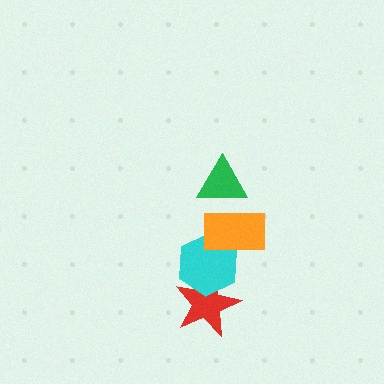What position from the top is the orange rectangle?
The orange rectangle is 2nd from the top.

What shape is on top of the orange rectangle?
The green triangle is on top of the orange rectangle.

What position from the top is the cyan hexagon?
The cyan hexagon is 3rd from the top.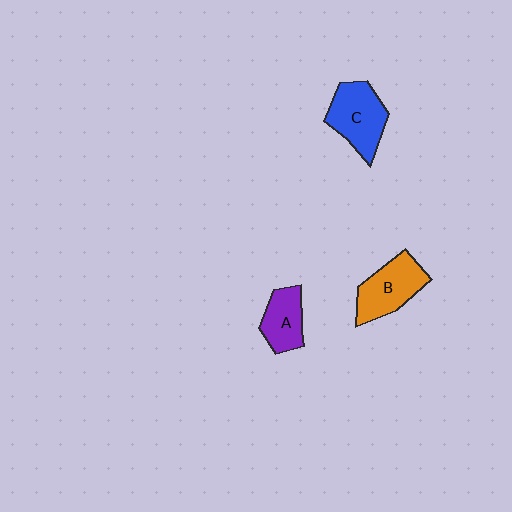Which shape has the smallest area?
Shape A (purple).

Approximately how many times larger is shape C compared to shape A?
Approximately 1.4 times.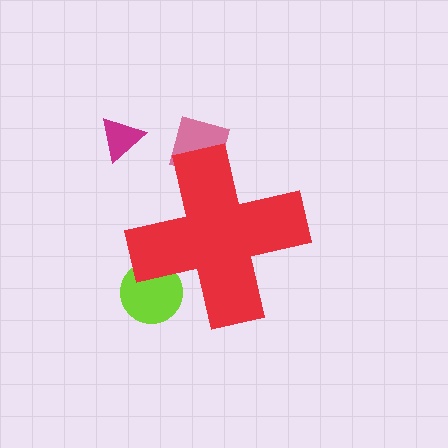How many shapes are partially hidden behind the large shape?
2 shapes are partially hidden.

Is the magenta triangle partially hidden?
No, the magenta triangle is fully visible.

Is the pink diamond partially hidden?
Yes, the pink diamond is partially hidden behind the red cross.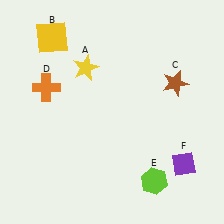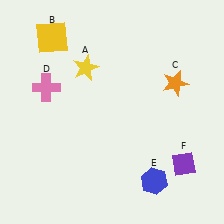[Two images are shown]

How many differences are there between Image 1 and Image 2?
There are 3 differences between the two images.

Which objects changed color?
C changed from brown to orange. D changed from orange to pink. E changed from lime to blue.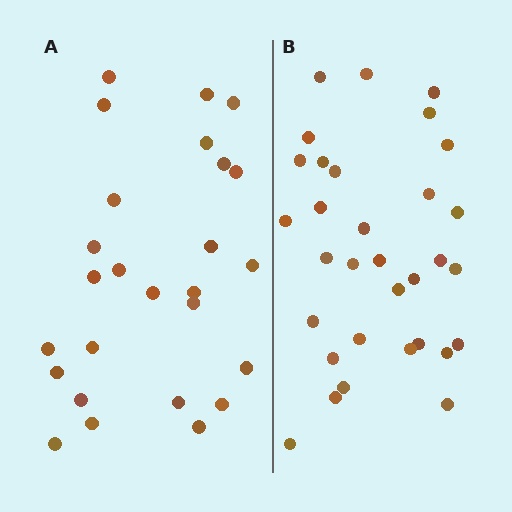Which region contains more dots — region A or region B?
Region B (the right region) has more dots.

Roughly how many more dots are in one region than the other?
Region B has about 6 more dots than region A.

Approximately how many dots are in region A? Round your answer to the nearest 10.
About 30 dots. (The exact count is 26, which rounds to 30.)